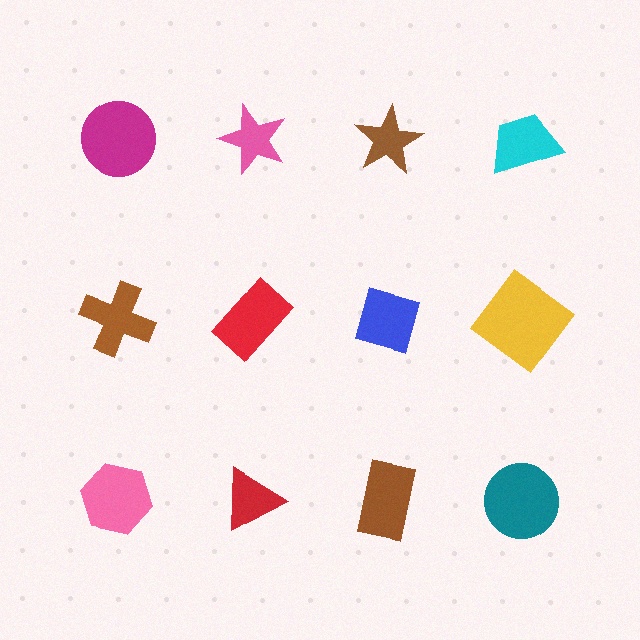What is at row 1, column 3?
A brown star.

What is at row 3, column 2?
A red triangle.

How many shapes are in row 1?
4 shapes.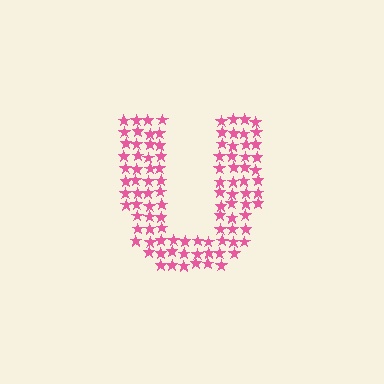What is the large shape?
The large shape is the letter U.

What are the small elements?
The small elements are stars.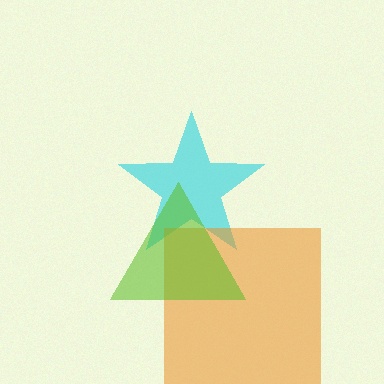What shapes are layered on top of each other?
The layered shapes are: a cyan star, an orange square, a lime triangle.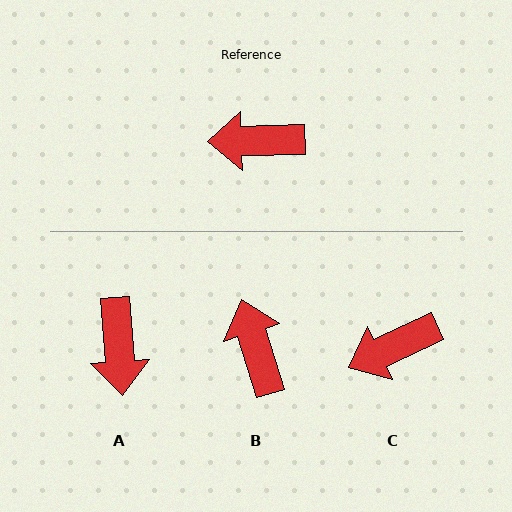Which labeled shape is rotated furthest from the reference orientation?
A, about 93 degrees away.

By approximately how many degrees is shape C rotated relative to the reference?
Approximately 24 degrees counter-clockwise.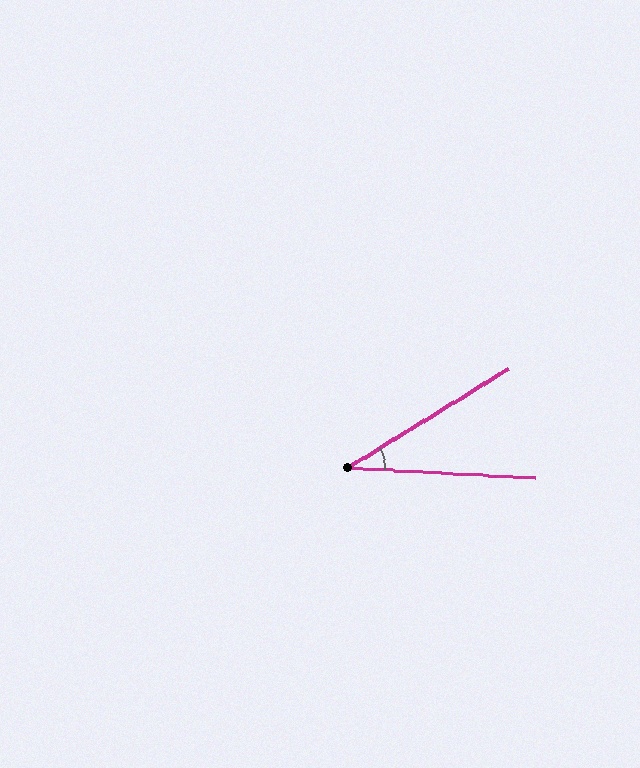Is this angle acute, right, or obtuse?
It is acute.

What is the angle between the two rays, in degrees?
Approximately 35 degrees.